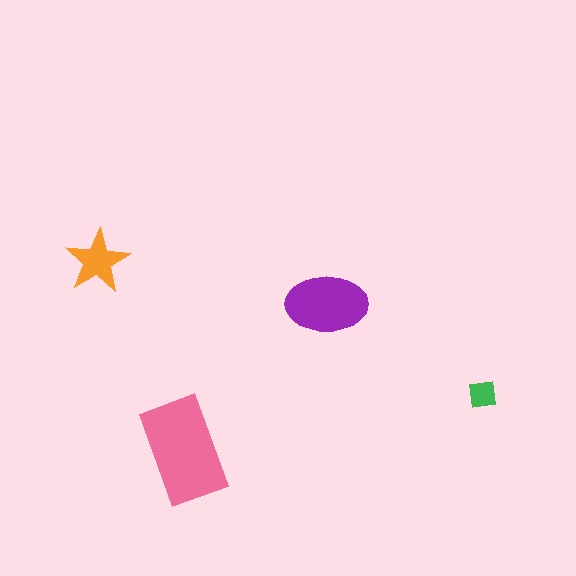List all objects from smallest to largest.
The green square, the orange star, the purple ellipse, the pink rectangle.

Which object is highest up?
The orange star is topmost.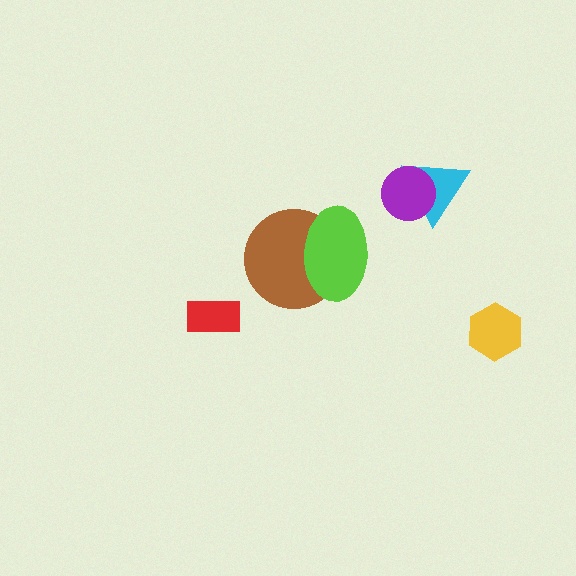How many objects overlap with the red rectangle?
0 objects overlap with the red rectangle.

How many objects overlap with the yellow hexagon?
0 objects overlap with the yellow hexagon.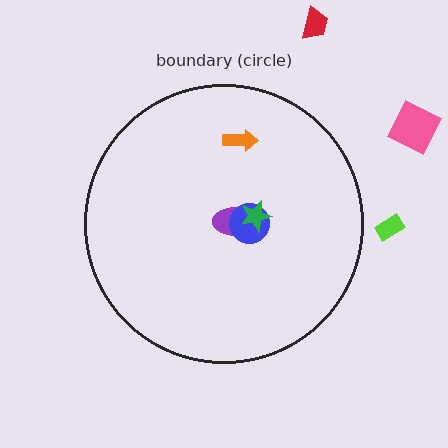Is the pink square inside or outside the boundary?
Outside.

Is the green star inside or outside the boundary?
Inside.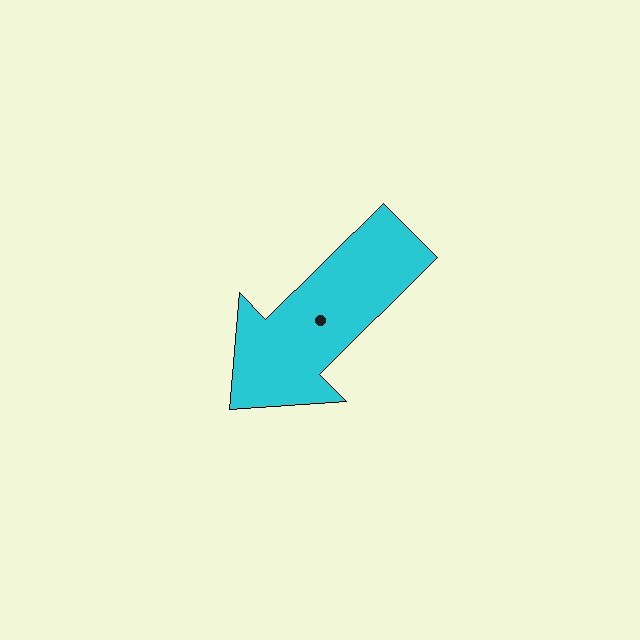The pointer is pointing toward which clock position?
Roughly 8 o'clock.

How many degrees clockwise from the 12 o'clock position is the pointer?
Approximately 225 degrees.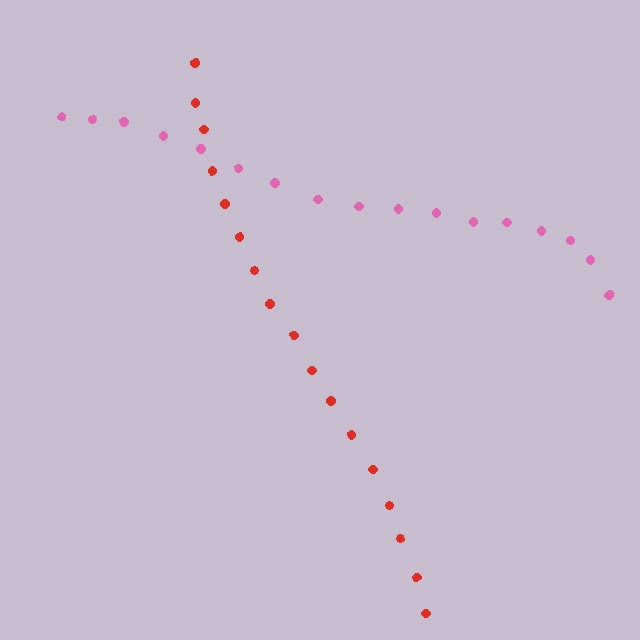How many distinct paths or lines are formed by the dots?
There are 2 distinct paths.